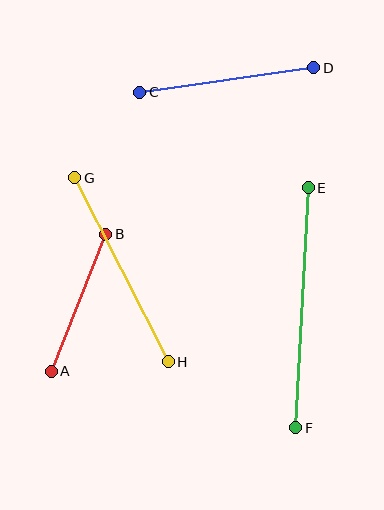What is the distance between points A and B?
The distance is approximately 148 pixels.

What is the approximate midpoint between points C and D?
The midpoint is at approximately (227, 80) pixels.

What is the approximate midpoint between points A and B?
The midpoint is at approximately (78, 303) pixels.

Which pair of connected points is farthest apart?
Points E and F are farthest apart.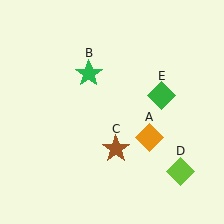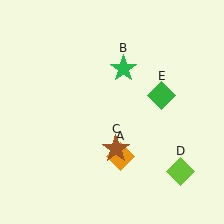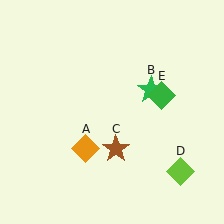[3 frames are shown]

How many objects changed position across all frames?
2 objects changed position: orange diamond (object A), green star (object B).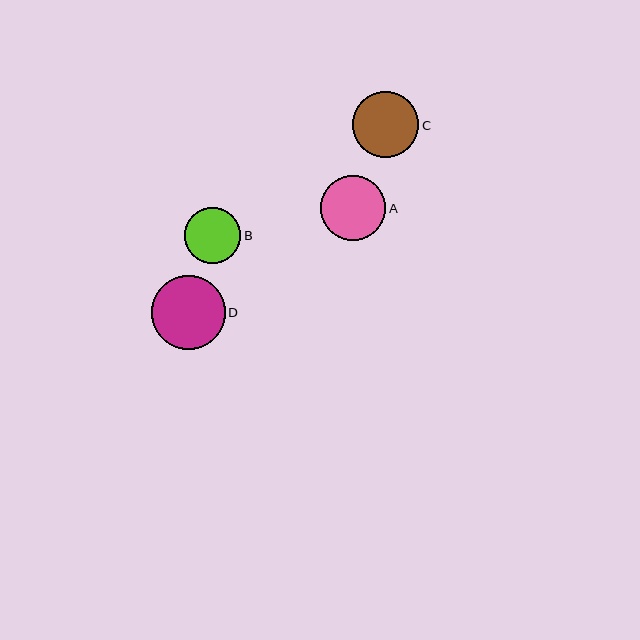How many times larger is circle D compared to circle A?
Circle D is approximately 1.1 times the size of circle A.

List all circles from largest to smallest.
From largest to smallest: D, C, A, B.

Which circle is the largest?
Circle D is the largest with a size of approximately 74 pixels.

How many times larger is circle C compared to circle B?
Circle C is approximately 1.2 times the size of circle B.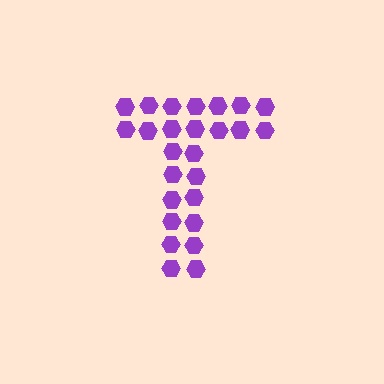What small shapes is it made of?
It is made of small hexagons.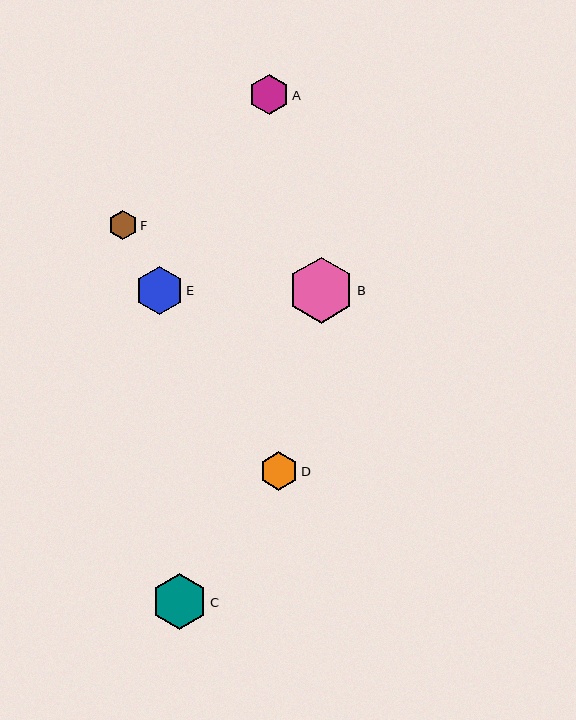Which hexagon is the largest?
Hexagon B is the largest with a size of approximately 66 pixels.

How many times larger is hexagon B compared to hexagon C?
Hexagon B is approximately 1.2 times the size of hexagon C.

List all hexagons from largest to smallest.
From largest to smallest: B, C, E, A, D, F.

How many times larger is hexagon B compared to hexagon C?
Hexagon B is approximately 1.2 times the size of hexagon C.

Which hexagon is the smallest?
Hexagon F is the smallest with a size of approximately 29 pixels.